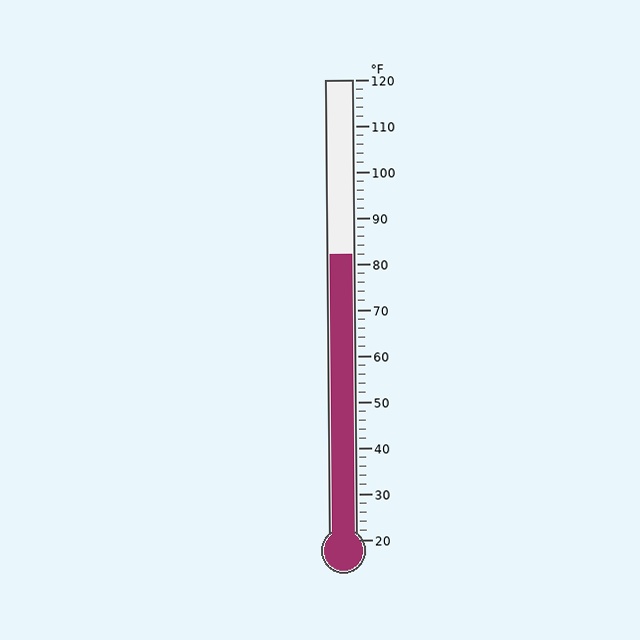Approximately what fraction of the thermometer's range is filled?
The thermometer is filled to approximately 60% of its range.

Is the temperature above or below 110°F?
The temperature is below 110°F.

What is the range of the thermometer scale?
The thermometer scale ranges from 20°F to 120°F.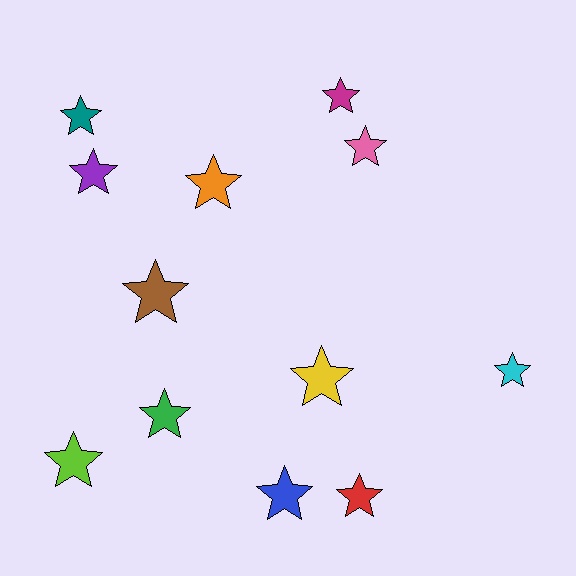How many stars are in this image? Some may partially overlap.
There are 12 stars.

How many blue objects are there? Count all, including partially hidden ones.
There is 1 blue object.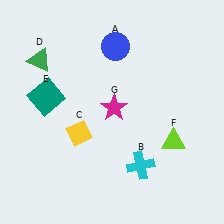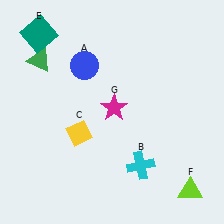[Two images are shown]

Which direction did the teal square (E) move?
The teal square (E) moved up.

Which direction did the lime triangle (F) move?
The lime triangle (F) moved down.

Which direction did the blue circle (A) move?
The blue circle (A) moved left.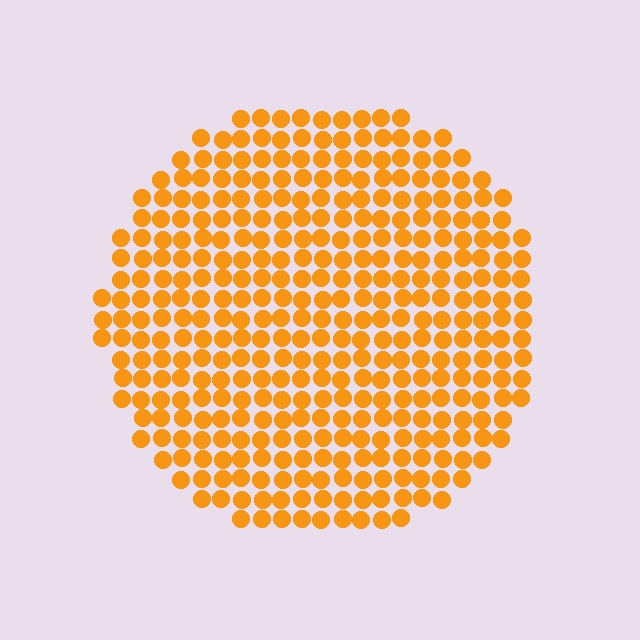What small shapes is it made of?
It is made of small circles.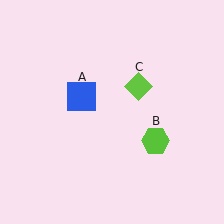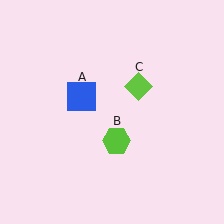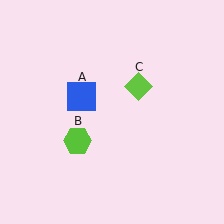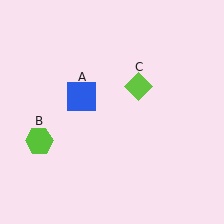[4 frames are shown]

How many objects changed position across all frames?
1 object changed position: lime hexagon (object B).